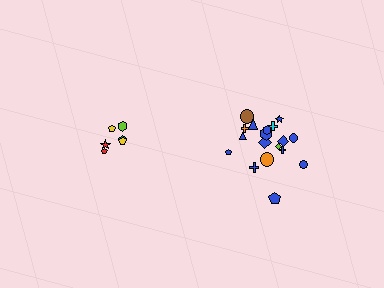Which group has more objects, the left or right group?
The right group.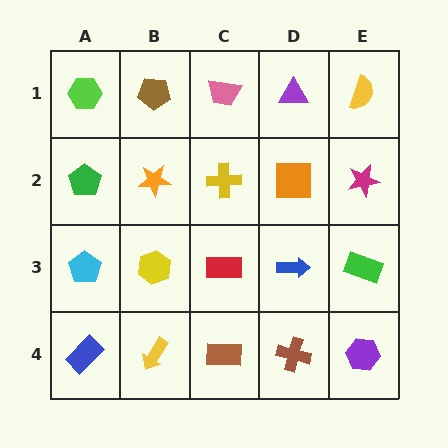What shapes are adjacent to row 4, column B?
A yellow hexagon (row 3, column B), a blue rectangle (row 4, column A), a brown rectangle (row 4, column C).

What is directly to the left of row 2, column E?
An orange square.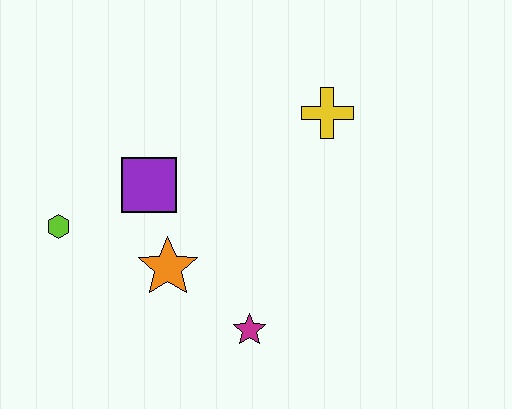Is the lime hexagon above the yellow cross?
No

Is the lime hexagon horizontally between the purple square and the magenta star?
No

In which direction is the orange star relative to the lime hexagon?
The orange star is to the right of the lime hexagon.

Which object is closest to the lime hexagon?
The purple square is closest to the lime hexagon.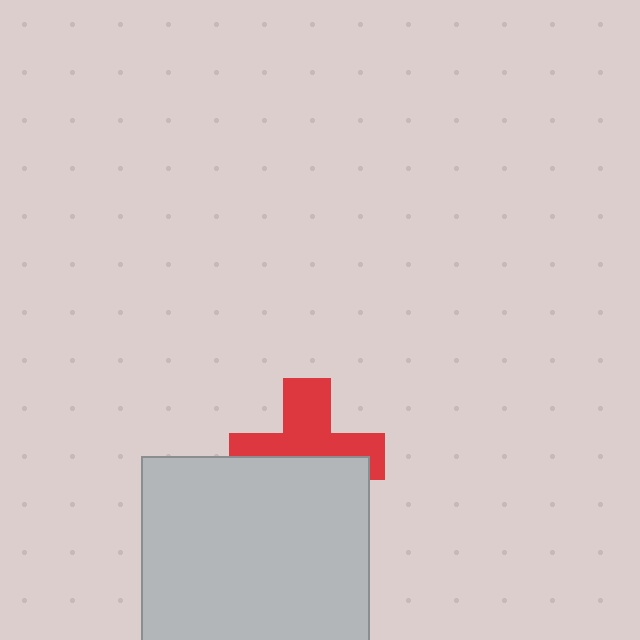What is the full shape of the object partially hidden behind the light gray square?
The partially hidden object is a red cross.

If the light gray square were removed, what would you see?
You would see the complete red cross.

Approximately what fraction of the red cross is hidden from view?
Roughly 48% of the red cross is hidden behind the light gray square.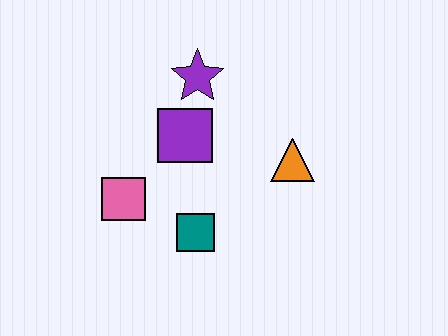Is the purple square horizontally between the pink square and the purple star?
Yes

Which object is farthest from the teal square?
The purple star is farthest from the teal square.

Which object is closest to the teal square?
The pink square is closest to the teal square.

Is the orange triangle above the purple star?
No